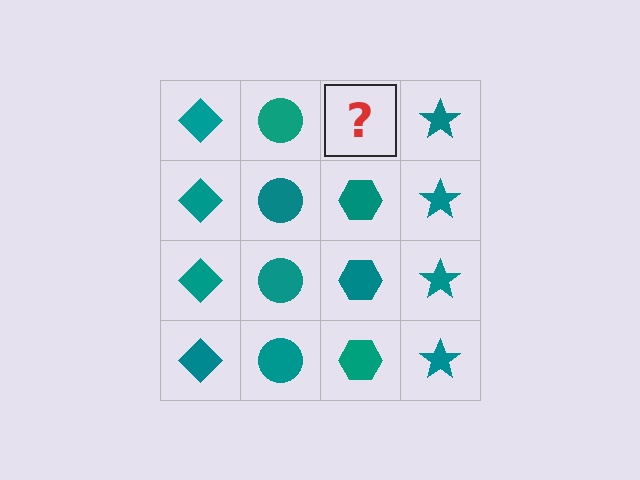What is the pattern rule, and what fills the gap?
The rule is that each column has a consistent shape. The gap should be filled with a teal hexagon.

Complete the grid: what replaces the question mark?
The question mark should be replaced with a teal hexagon.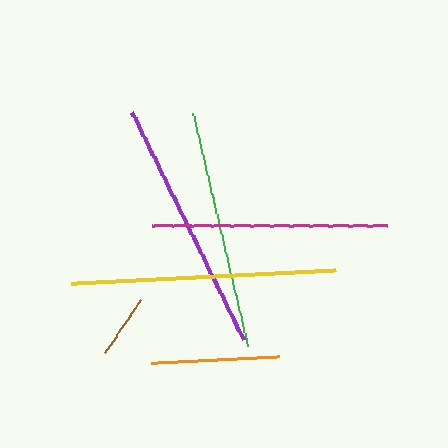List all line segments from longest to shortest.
From longest to shortest: yellow, purple, green, magenta, orange, brown.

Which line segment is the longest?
The yellow line is the longest at approximately 265 pixels.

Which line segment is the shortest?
The brown line is the shortest at approximately 64 pixels.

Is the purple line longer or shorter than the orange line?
The purple line is longer than the orange line.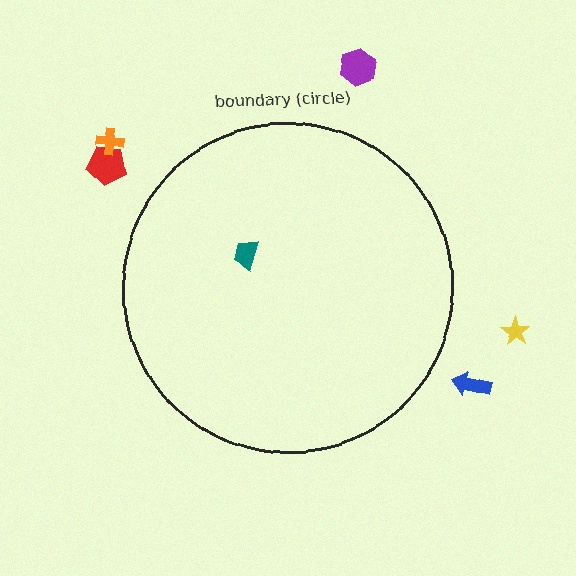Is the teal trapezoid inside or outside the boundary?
Inside.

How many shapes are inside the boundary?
1 inside, 5 outside.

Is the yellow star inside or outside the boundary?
Outside.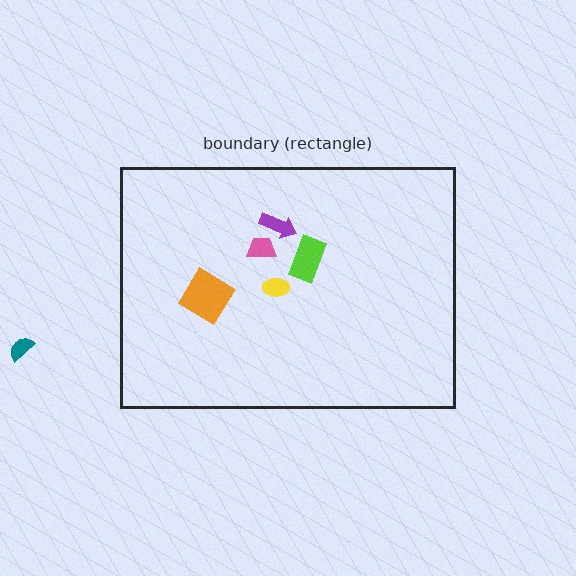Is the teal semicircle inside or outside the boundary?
Outside.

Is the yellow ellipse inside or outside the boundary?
Inside.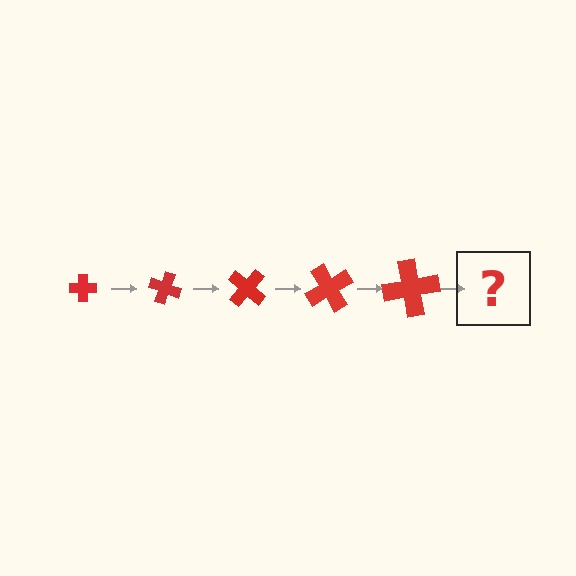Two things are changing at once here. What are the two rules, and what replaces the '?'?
The two rules are that the cross grows larger each step and it rotates 20 degrees each step. The '?' should be a cross, larger than the previous one and rotated 100 degrees from the start.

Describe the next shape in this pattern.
It should be a cross, larger than the previous one and rotated 100 degrees from the start.